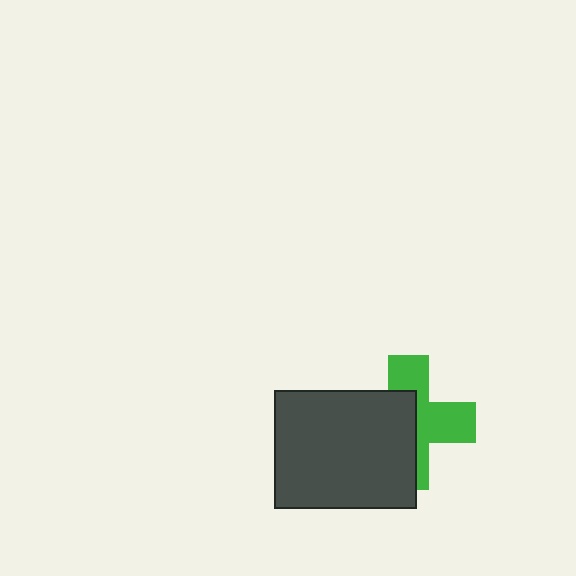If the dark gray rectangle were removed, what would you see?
You would see the complete green cross.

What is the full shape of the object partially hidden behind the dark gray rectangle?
The partially hidden object is a green cross.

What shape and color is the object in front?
The object in front is a dark gray rectangle.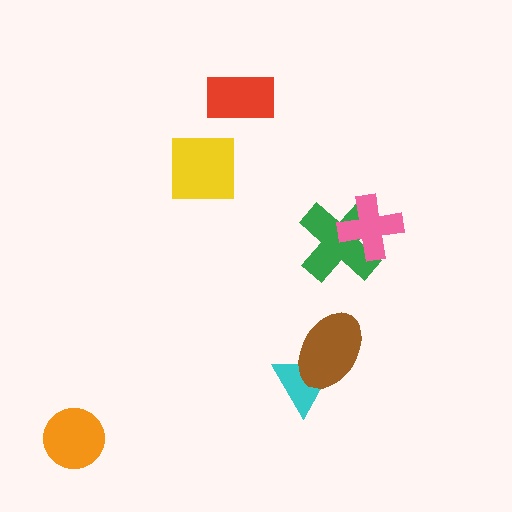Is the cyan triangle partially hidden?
Yes, it is partially covered by another shape.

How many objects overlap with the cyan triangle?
1 object overlaps with the cyan triangle.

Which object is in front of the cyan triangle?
The brown ellipse is in front of the cyan triangle.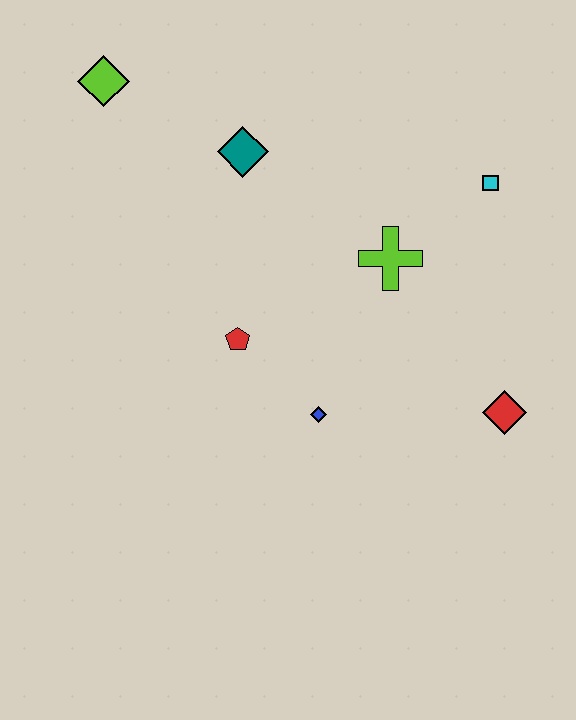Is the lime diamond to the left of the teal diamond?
Yes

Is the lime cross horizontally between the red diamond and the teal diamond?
Yes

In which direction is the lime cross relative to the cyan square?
The lime cross is to the left of the cyan square.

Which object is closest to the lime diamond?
The teal diamond is closest to the lime diamond.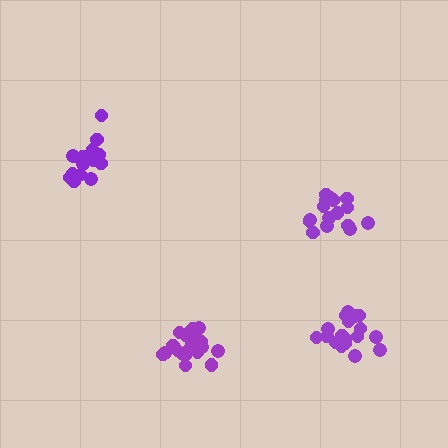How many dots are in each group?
Group 1: 21 dots, Group 2: 19 dots, Group 3: 16 dots, Group 4: 16 dots (72 total).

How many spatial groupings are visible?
There are 4 spatial groupings.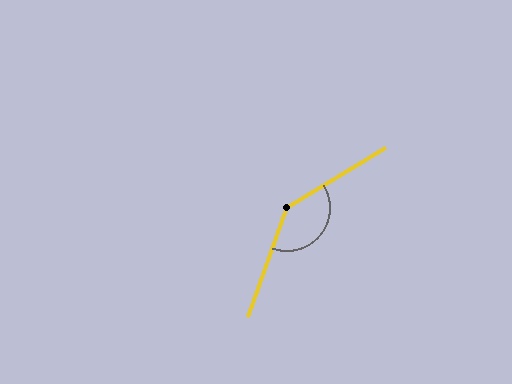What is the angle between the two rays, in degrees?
Approximately 141 degrees.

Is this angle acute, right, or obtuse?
It is obtuse.